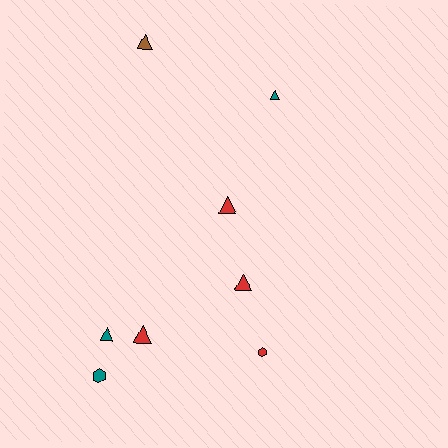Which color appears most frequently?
Red, with 4 objects.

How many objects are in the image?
There are 8 objects.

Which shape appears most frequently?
Triangle, with 6 objects.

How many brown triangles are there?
There is 1 brown triangle.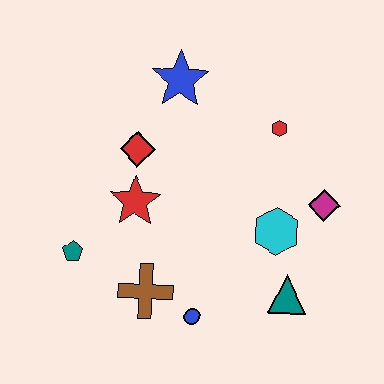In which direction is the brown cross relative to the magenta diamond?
The brown cross is to the left of the magenta diamond.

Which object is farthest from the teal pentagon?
The magenta diamond is farthest from the teal pentagon.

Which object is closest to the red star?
The red diamond is closest to the red star.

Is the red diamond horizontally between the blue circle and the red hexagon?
No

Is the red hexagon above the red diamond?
Yes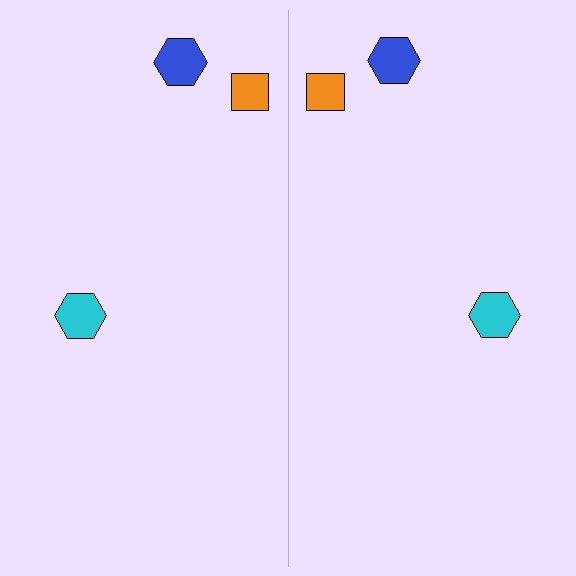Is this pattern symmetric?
Yes, this pattern has bilateral (reflection) symmetry.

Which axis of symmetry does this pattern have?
The pattern has a vertical axis of symmetry running through the center of the image.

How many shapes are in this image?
There are 6 shapes in this image.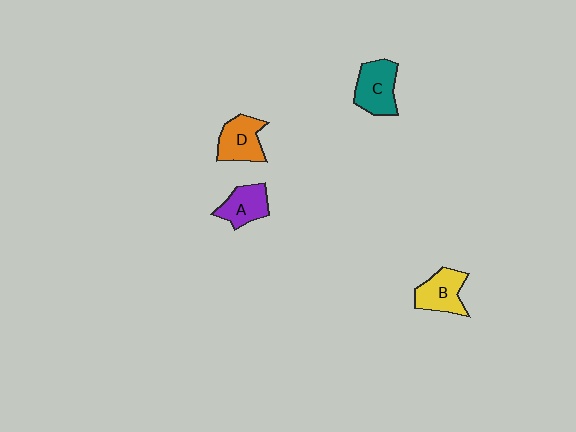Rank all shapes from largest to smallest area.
From largest to smallest: C (teal), D (orange), B (yellow), A (purple).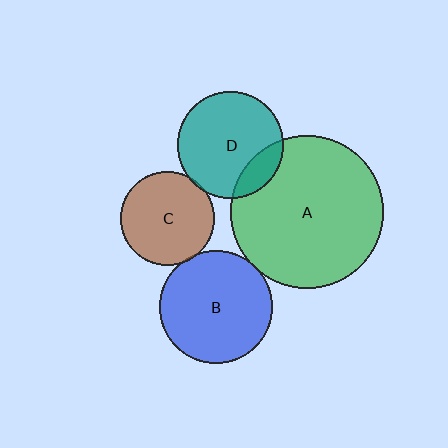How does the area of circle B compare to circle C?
Approximately 1.5 times.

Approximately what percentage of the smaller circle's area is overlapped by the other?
Approximately 5%.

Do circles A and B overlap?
Yes.